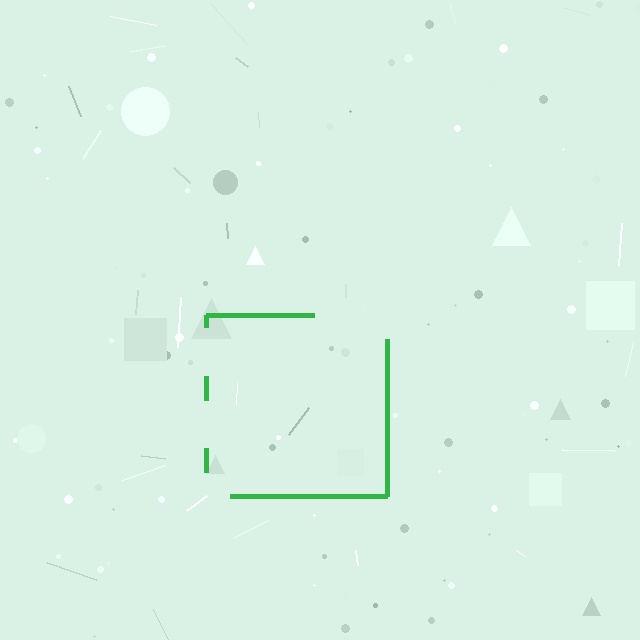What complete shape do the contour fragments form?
The contour fragments form a square.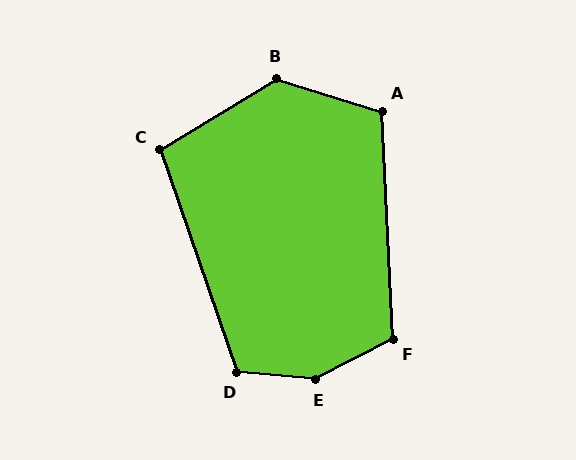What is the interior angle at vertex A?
Approximately 110 degrees (obtuse).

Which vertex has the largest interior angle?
E, at approximately 148 degrees.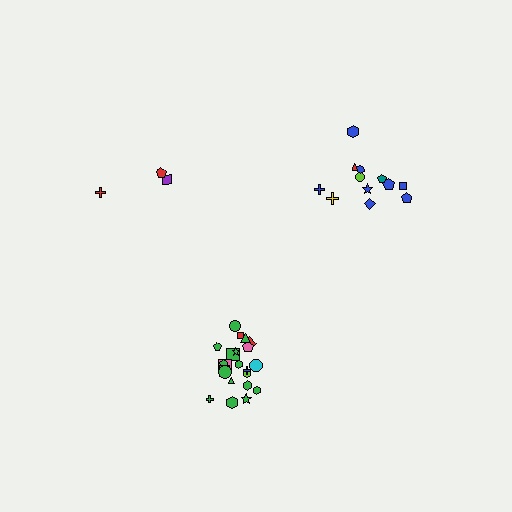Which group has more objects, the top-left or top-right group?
The top-right group.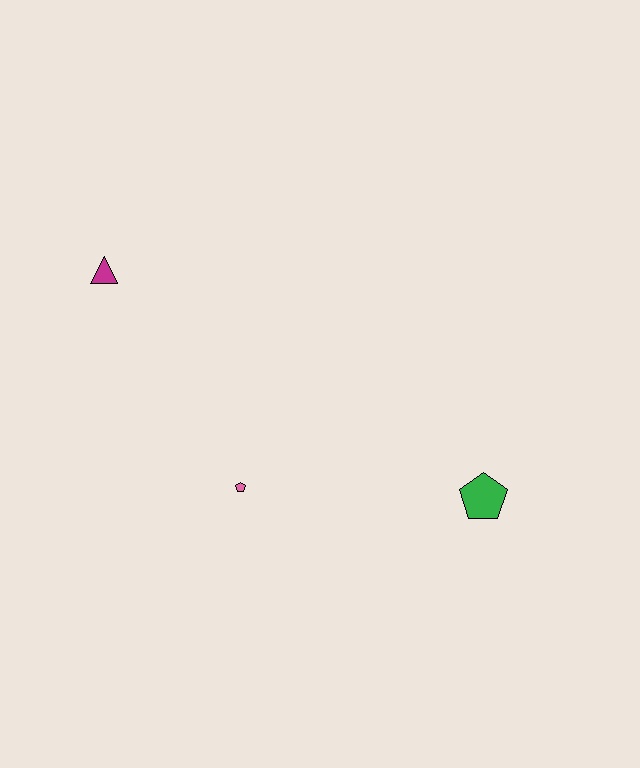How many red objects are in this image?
There are no red objects.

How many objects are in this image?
There are 3 objects.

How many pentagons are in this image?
There are 2 pentagons.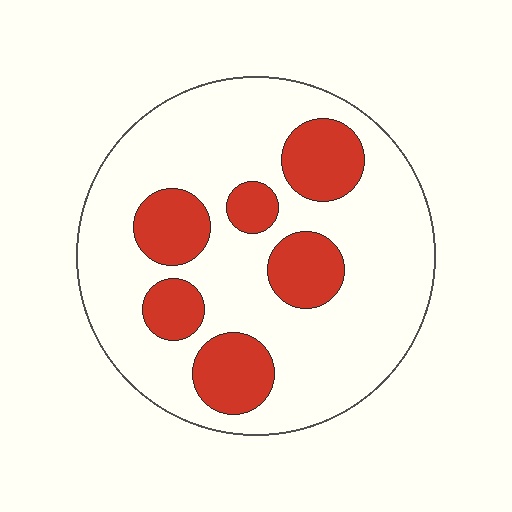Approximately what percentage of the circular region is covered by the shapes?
Approximately 25%.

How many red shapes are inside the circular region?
6.